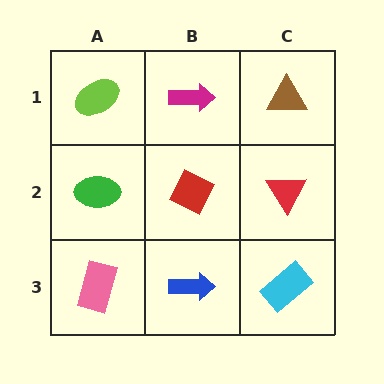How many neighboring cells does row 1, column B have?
3.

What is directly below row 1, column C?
A red triangle.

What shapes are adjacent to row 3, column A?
A green ellipse (row 2, column A), a blue arrow (row 3, column B).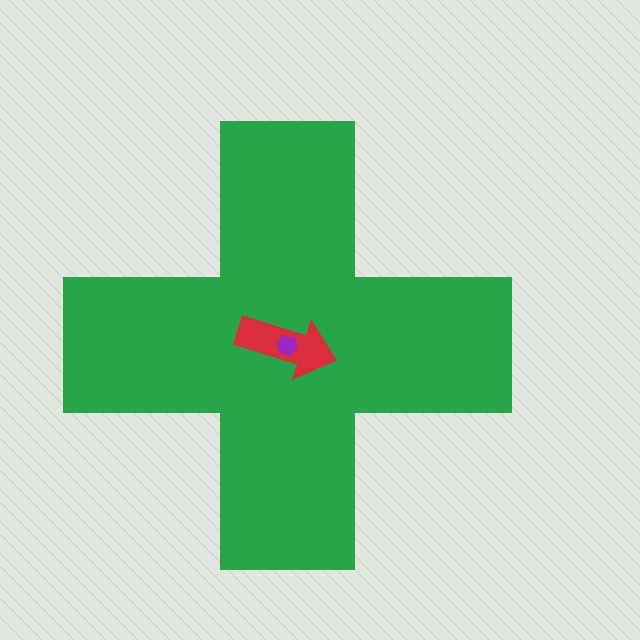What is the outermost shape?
The green cross.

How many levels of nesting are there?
3.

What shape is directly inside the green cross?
The red arrow.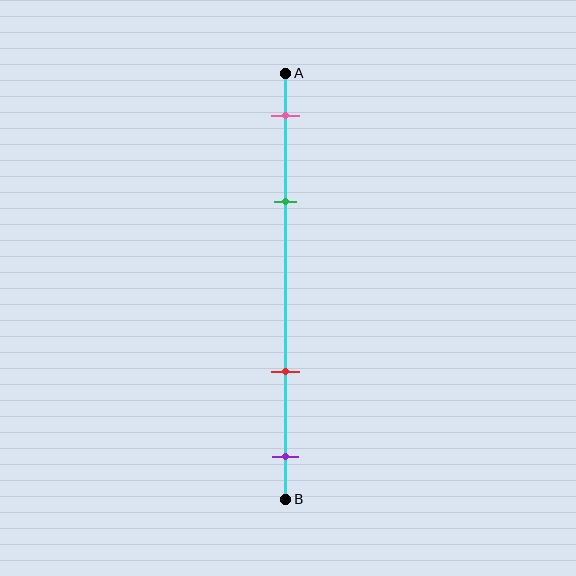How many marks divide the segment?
There are 4 marks dividing the segment.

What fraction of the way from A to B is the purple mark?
The purple mark is approximately 90% (0.9) of the way from A to B.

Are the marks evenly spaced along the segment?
No, the marks are not evenly spaced.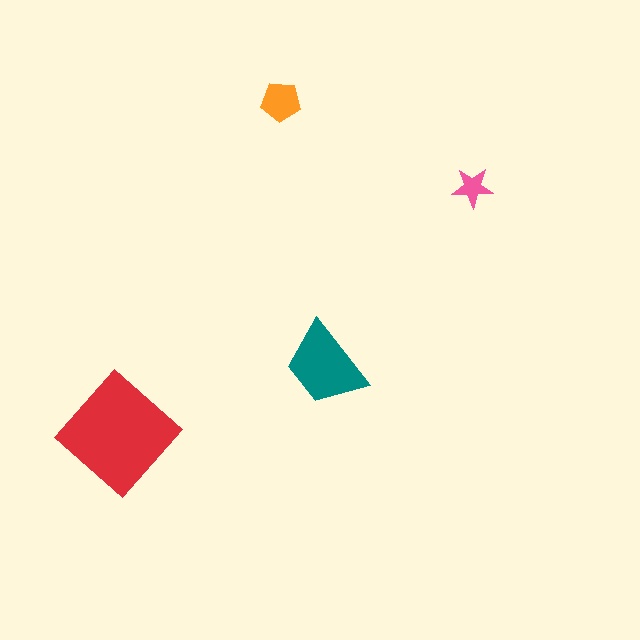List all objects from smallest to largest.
The pink star, the orange pentagon, the teal trapezoid, the red diamond.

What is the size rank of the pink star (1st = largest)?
4th.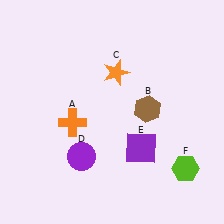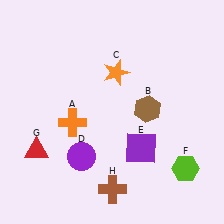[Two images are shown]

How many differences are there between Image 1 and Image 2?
There are 2 differences between the two images.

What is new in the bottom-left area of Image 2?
A red triangle (G) was added in the bottom-left area of Image 2.